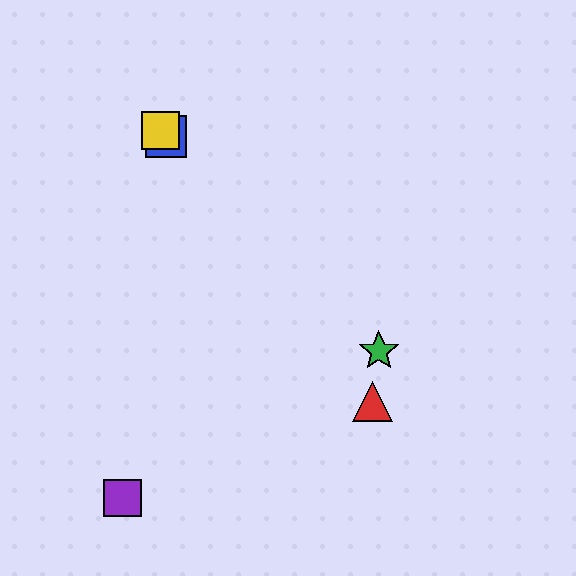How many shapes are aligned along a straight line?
3 shapes (the blue square, the green star, the yellow square) are aligned along a straight line.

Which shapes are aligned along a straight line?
The blue square, the green star, the yellow square are aligned along a straight line.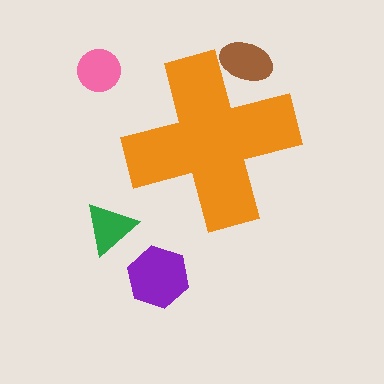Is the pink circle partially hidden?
No, the pink circle is fully visible.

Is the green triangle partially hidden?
No, the green triangle is fully visible.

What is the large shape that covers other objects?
An orange cross.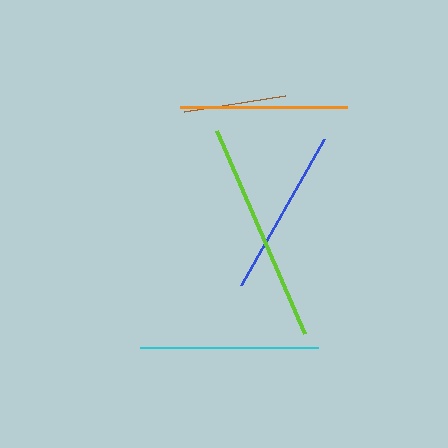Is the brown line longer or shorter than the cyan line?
The cyan line is longer than the brown line.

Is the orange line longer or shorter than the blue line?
The blue line is longer than the orange line.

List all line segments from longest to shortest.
From longest to shortest: lime, cyan, blue, orange, brown.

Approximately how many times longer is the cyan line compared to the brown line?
The cyan line is approximately 1.7 times the length of the brown line.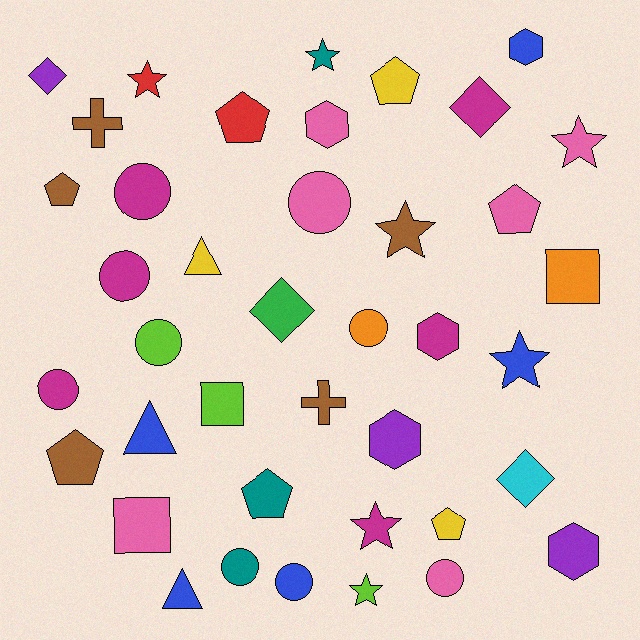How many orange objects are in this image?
There are 2 orange objects.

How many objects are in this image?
There are 40 objects.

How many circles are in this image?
There are 9 circles.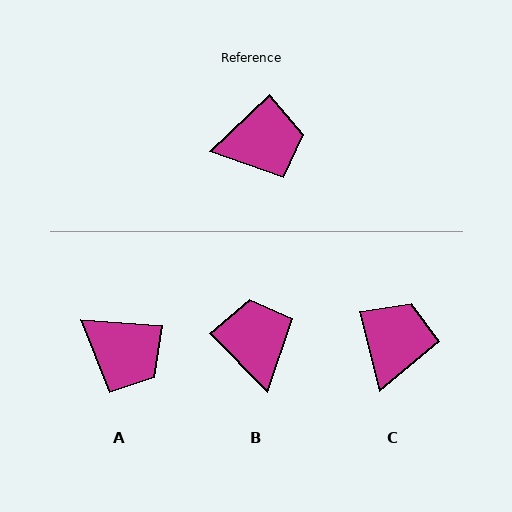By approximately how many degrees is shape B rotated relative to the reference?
Approximately 91 degrees counter-clockwise.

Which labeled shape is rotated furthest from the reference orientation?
B, about 91 degrees away.